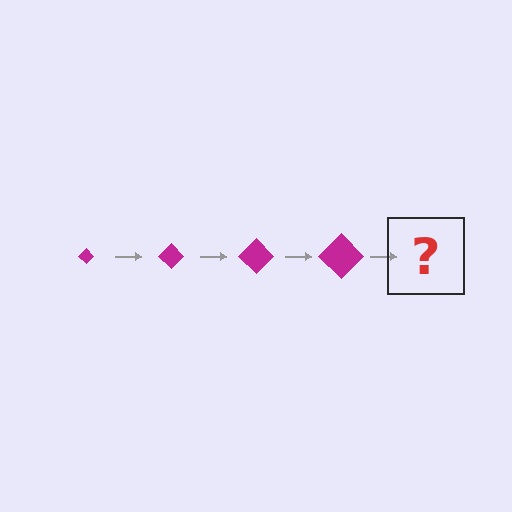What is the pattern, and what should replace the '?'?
The pattern is that the diamond gets progressively larger each step. The '?' should be a magenta diamond, larger than the previous one.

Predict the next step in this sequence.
The next step is a magenta diamond, larger than the previous one.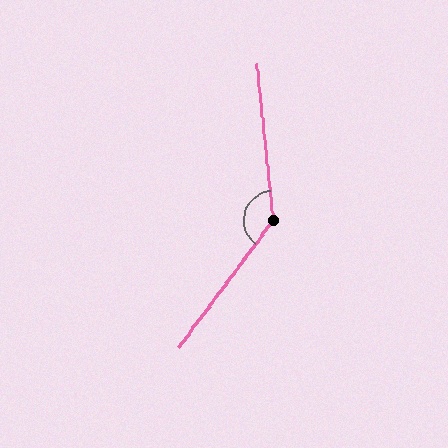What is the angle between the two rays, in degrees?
Approximately 137 degrees.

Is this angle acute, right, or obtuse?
It is obtuse.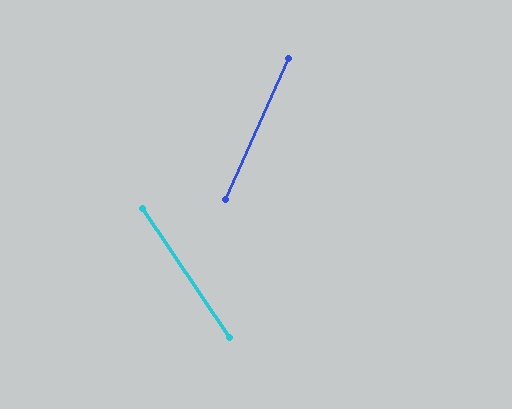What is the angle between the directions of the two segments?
Approximately 58 degrees.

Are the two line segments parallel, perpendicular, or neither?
Neither parallel nor perpendicular — they differ by about 58°.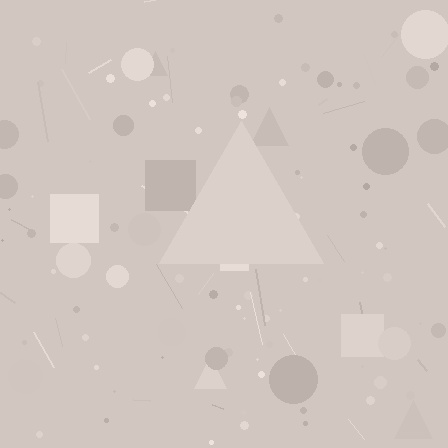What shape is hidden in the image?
A triangle is hidden in the image.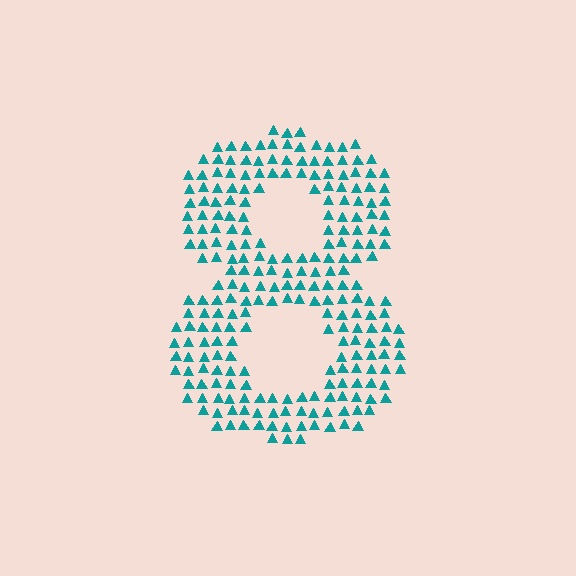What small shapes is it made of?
It is made of small triangles.